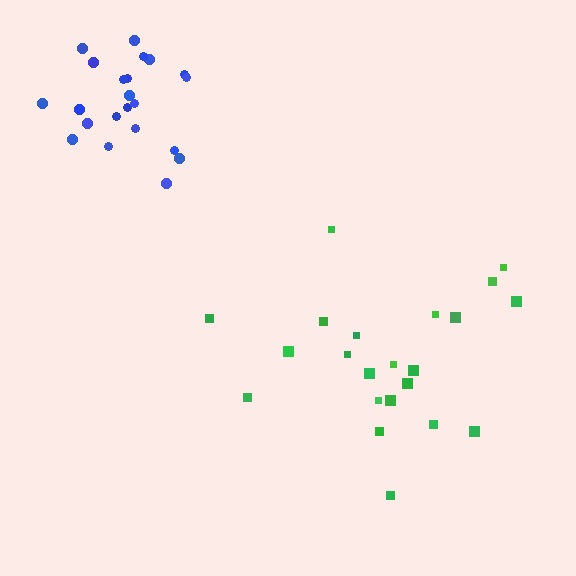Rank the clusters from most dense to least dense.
blue, green.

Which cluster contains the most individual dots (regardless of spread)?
Green (22).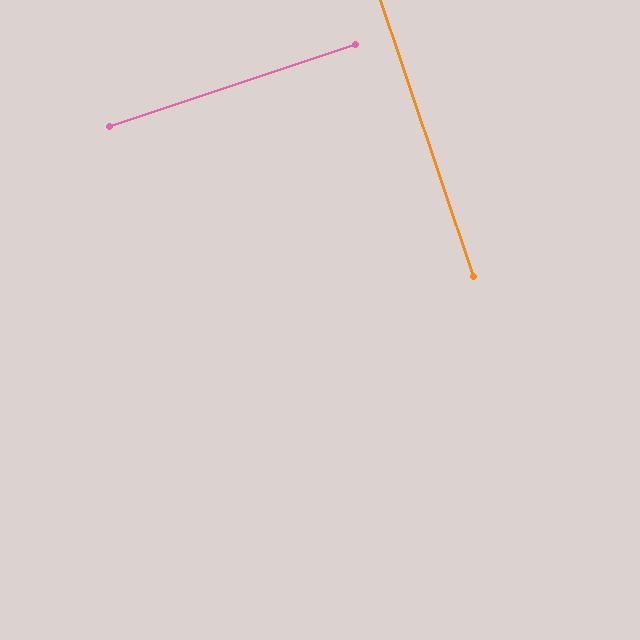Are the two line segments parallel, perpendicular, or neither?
Perpendicular — they meet at approximately 90°.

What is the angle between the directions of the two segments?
Approximately 90 degrees.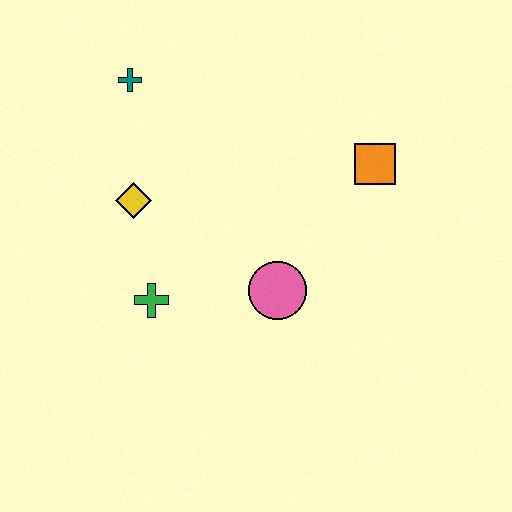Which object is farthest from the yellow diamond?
The orange square is farthest from the yellow diamond.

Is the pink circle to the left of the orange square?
Yes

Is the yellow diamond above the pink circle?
Yes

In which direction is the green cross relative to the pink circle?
The green cross is to the left of the pink circle.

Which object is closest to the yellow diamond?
The green cross is closest to the yellow diamond.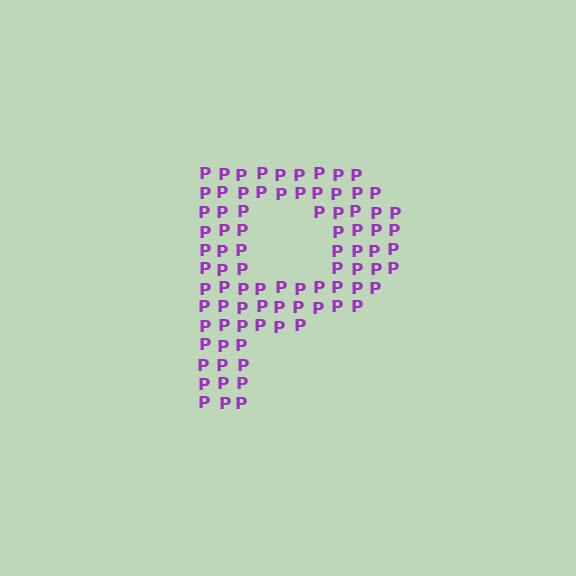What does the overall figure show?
The overall figure shows the letter P.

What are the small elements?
The small elements are letter P's.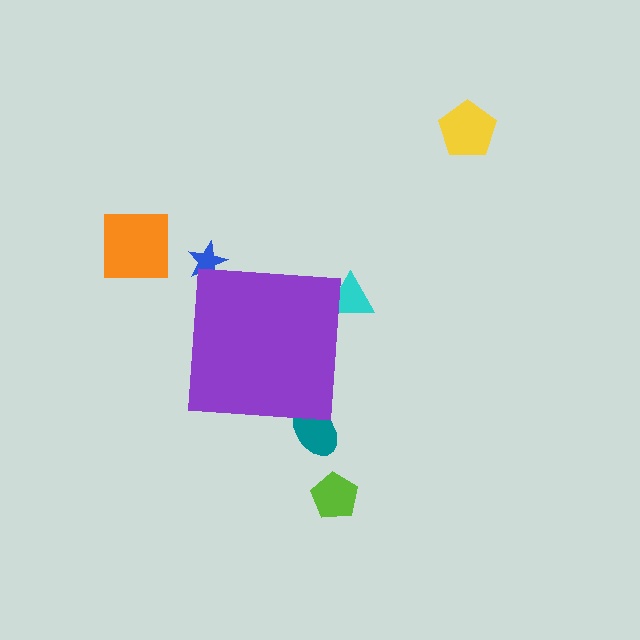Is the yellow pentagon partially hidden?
No, the yellow pentagon is fully visible.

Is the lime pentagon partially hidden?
No, the lime pentagon is fully visible.